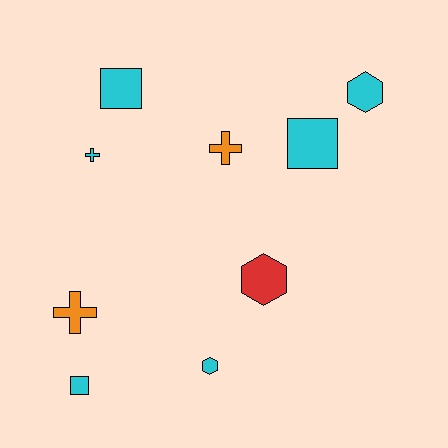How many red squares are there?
There are no red squares.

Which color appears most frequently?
Cyan, with 6 objects.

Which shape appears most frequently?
Hexagon, with 3 objects.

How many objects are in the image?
There are 9 objects.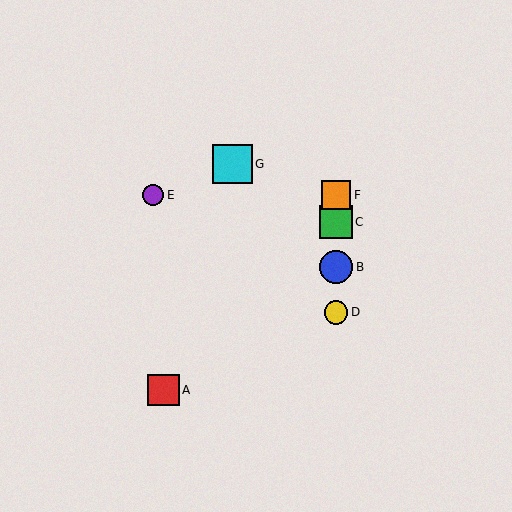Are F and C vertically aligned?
Yes, both are at x≈336.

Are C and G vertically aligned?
No, C is at x≈336 and G is at x≈233.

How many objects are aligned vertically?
4 objects (B, C, D, F) are aligned vertically.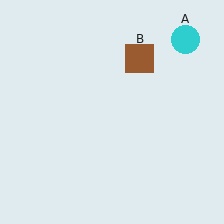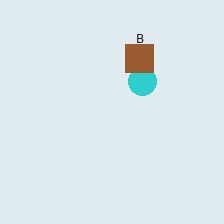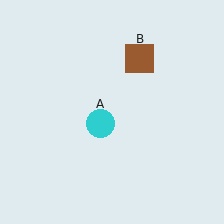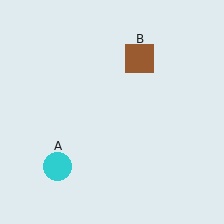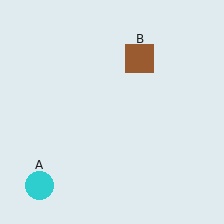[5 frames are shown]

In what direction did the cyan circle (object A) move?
The cyan circle (object A) moved down and to the left.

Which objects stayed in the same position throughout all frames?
Brown square (object B) remained stationary.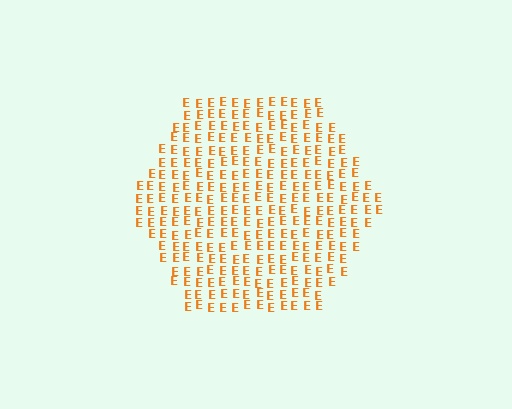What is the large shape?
The large shape is a hexagon.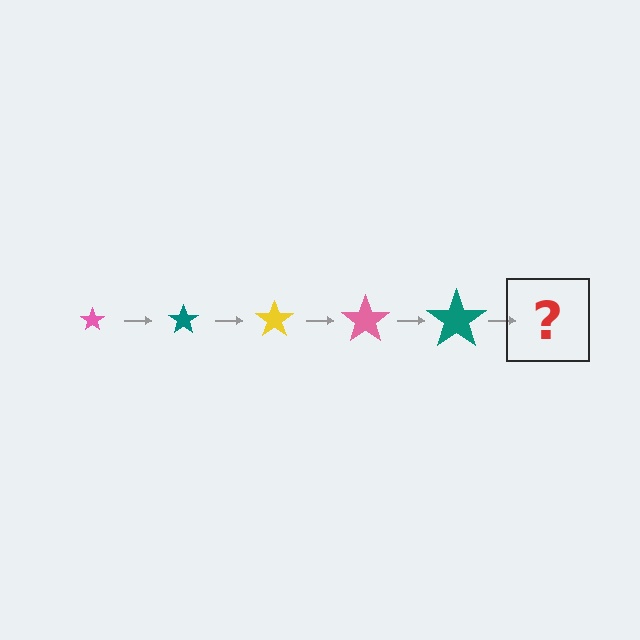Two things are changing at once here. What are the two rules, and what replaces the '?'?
The two rules are that the star grows larger each step and the color cycles through pink, teal, and yellow. The '?' should be a yellow star, larger than the previous one.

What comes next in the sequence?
The next element should be a yellow star, larger than the previous one.